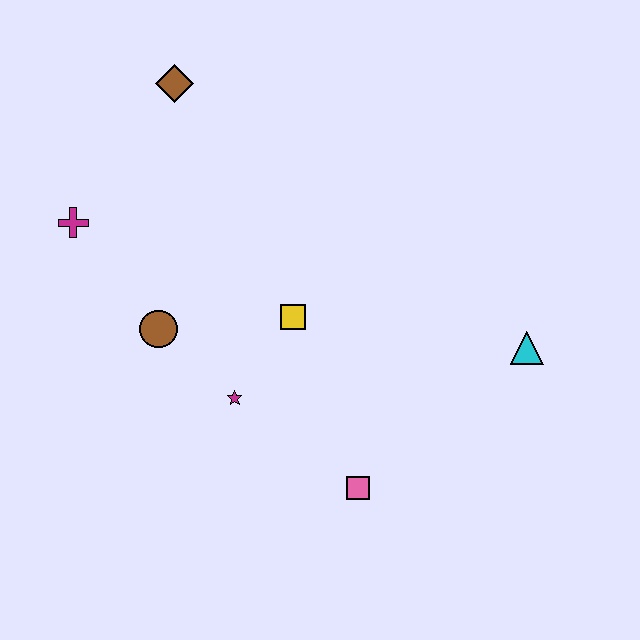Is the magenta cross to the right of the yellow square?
No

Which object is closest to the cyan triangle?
The pink square is closest to the cyan triangle.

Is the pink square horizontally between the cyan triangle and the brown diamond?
Yes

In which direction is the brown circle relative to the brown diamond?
The brown circle is below the brown diamond.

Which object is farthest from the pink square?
The brown diamond is farthest from the pink square.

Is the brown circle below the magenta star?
No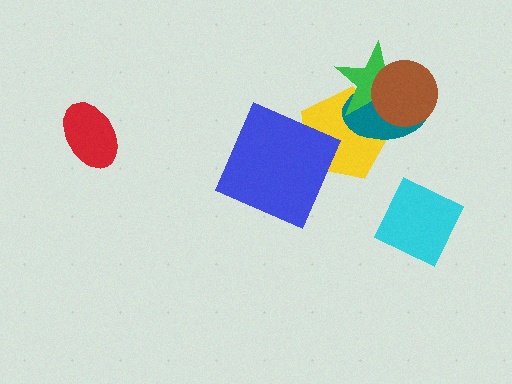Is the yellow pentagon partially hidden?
Yes, it is partially covered by another shape.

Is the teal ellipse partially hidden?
Yes, it is partially covered by another shape.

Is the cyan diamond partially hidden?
No, no other shape covers it.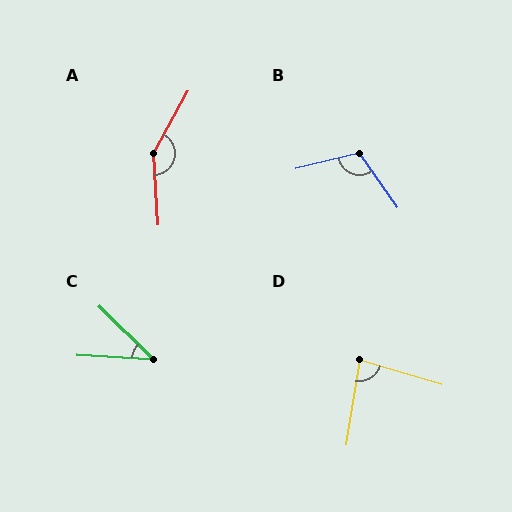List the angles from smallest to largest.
C (41°), D (82°), B (111°), A (148°).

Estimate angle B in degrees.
Approximately 111 degrees.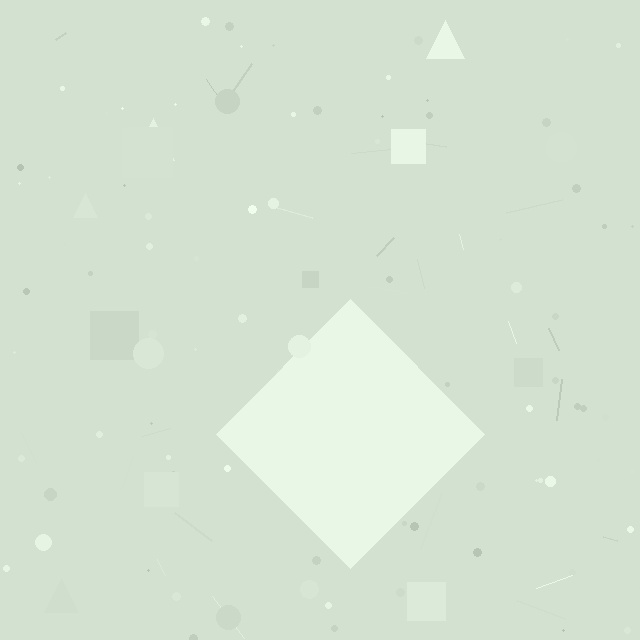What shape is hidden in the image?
A diamond is hidden in the image.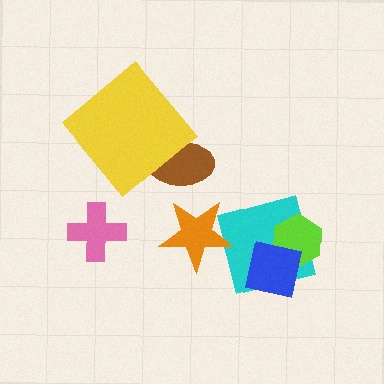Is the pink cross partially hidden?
No, no other shape covers it.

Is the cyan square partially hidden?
Yes, it is partially covered by another shape.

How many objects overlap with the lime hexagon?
2 objects overlap with the lime hexagon.